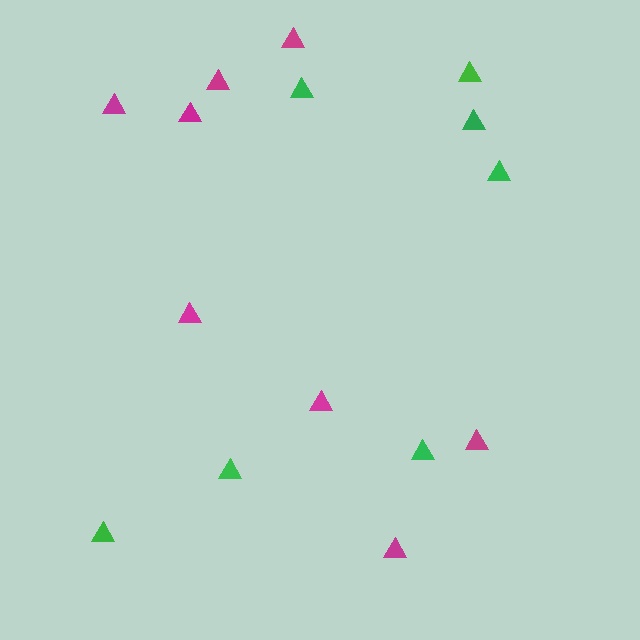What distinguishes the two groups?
There are 2 groups: one group of magenta triangles (8) and one group of green triangles (7).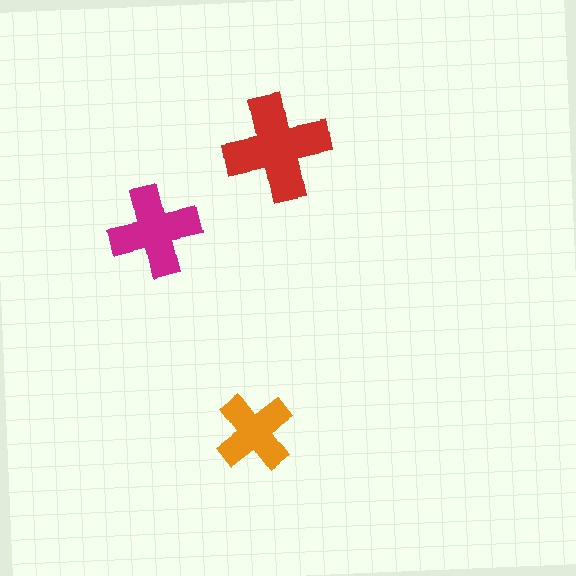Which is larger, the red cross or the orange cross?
The red one.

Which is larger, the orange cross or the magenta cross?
The magenta one.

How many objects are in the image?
There are 3 objects in the image.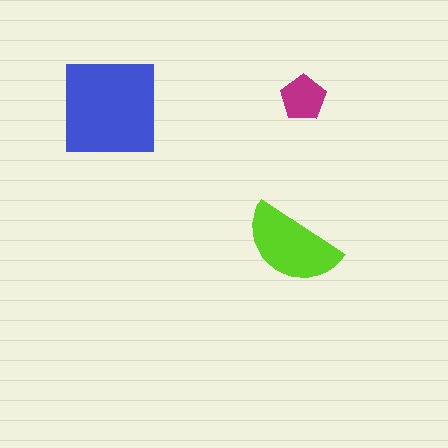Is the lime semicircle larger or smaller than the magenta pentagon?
Larger.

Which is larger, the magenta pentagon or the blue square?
The blue square.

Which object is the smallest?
The magenta pentagon.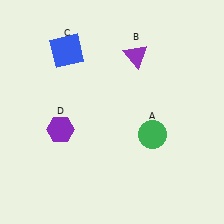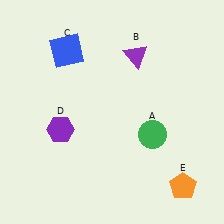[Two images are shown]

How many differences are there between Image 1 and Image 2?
There is 1 difference between the two images.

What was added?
An orange pentagon (E) was added in Image 2.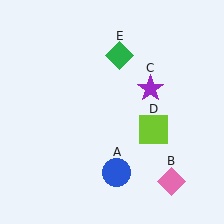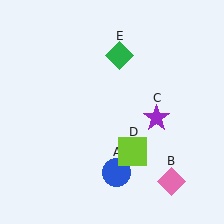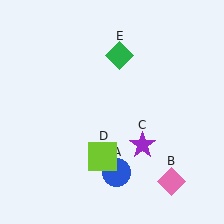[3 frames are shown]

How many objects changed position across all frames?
2 objects changed position: purple star (object C), lime square (object D).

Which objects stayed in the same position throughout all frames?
Blue circle (object A) and pink diamond (object B) and green diamond (object E) remained stationary.